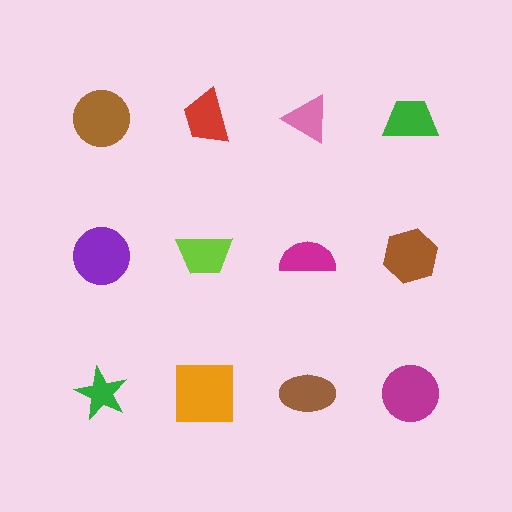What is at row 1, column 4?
A green trapezoid.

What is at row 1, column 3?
A pink triangle.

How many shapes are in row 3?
4 shapes.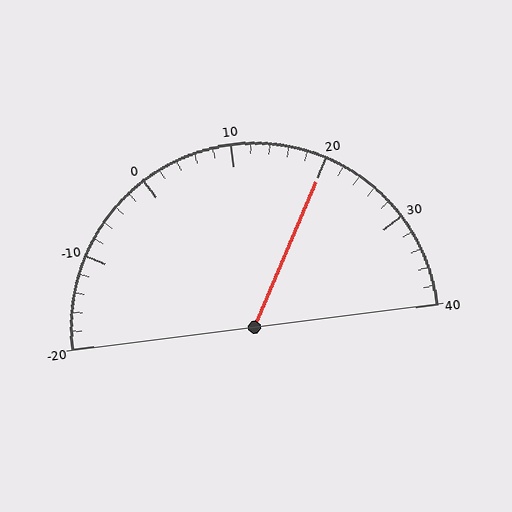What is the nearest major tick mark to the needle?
The nearest major tick mark is 20.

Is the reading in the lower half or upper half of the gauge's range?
The reading is in the upper half of the range (-20 to 40).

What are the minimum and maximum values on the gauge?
The gauge ranges from -20 to 40.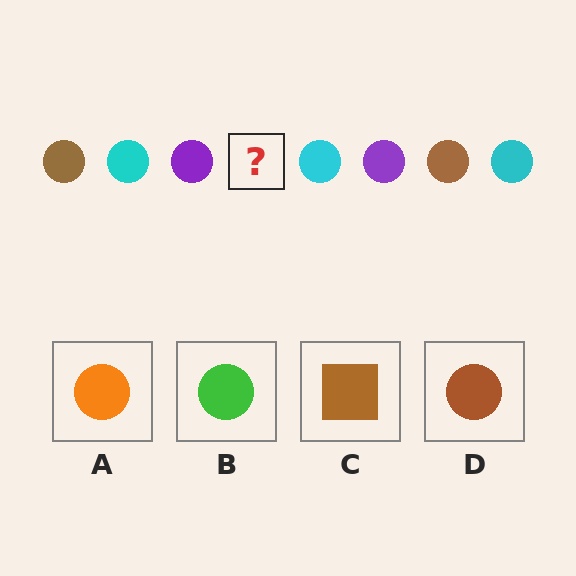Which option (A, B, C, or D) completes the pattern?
D.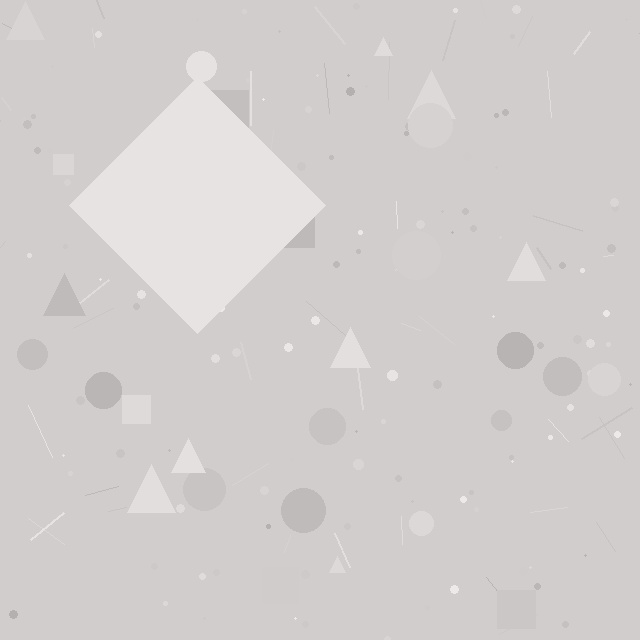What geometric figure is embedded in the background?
A diamond is embedded in the background.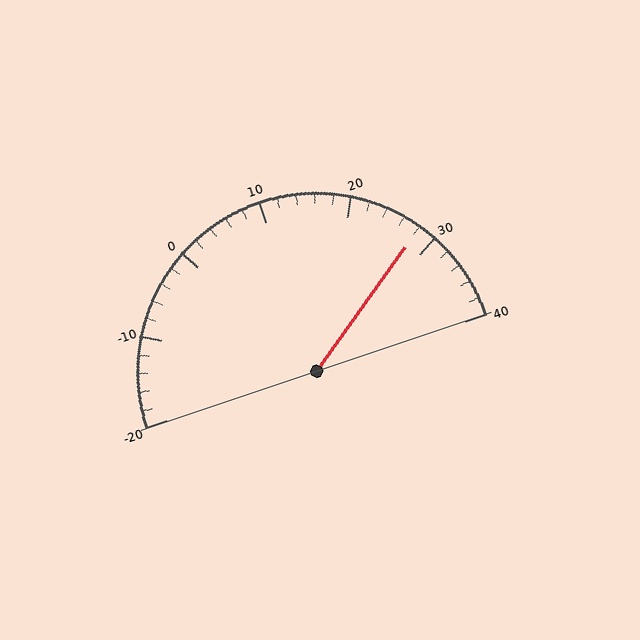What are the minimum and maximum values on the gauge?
The gauge ranges from -20 to 40.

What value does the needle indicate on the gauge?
The needle indicates approximately 28.